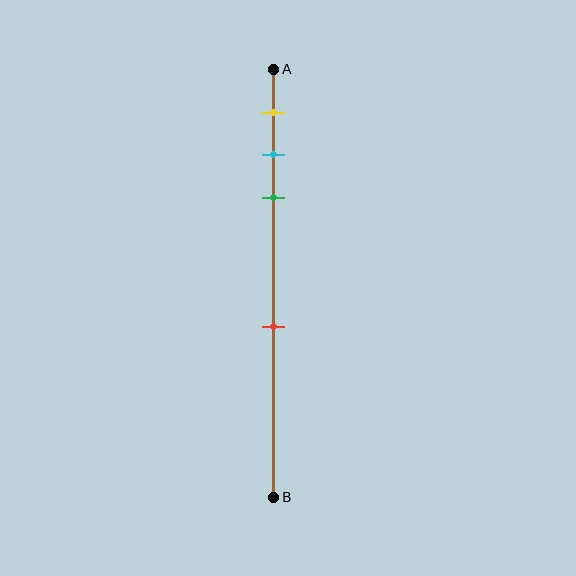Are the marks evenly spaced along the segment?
No, the marks are not evenly spaced.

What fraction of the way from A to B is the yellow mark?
The yellow mark is approximately 10% (0.1) of the way from A to B.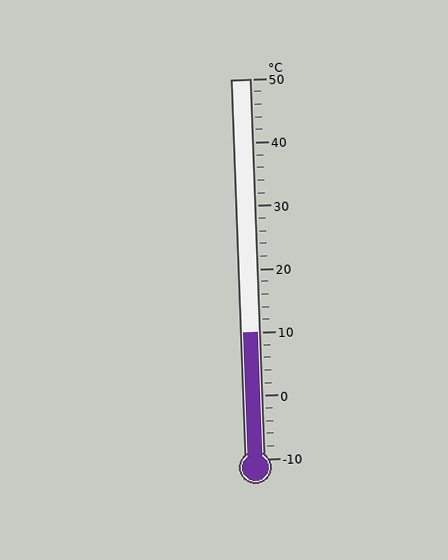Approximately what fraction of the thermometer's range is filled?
The thermometer is filled to approximately 35% of its range.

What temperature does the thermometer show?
The thermometer shows approximately 10°C.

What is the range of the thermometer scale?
The thermometer scale ranges from -10°C to 50°C.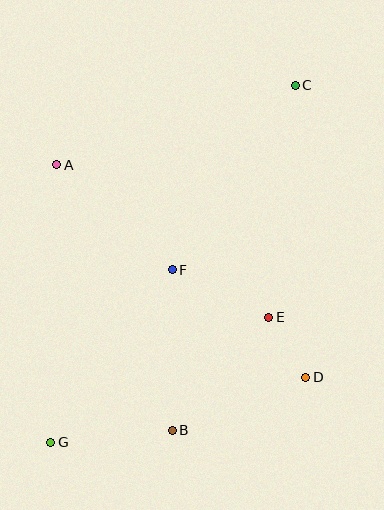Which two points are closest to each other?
Points D and E are closest to each other.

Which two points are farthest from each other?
Points C and G are farthest from each other.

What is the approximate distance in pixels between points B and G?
The distance between B and G is approximately 122 pixels.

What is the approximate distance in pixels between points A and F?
The distance between A and F is approximately 156 pixels.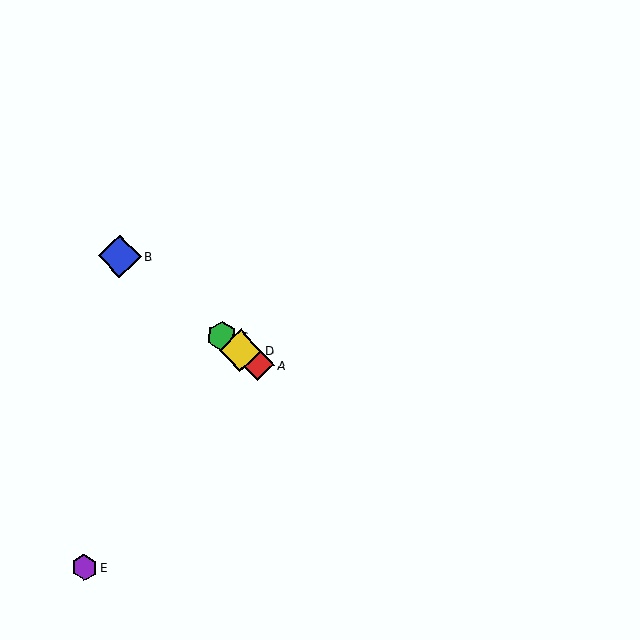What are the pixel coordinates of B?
Object B is at (120, 257).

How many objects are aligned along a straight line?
4 objects (A, B, C, D) are aligned along a straight line.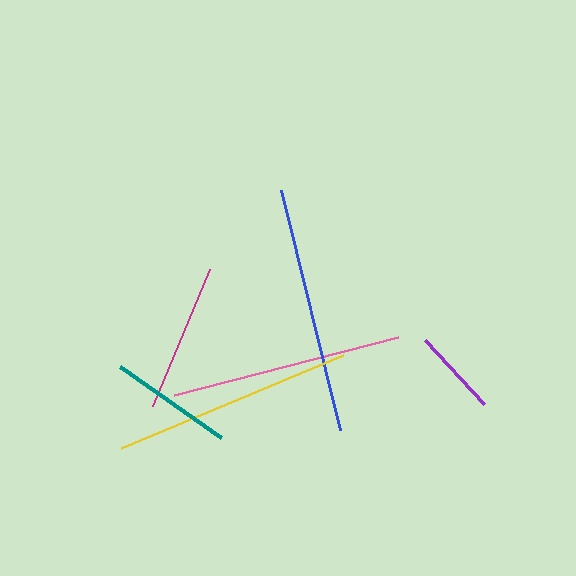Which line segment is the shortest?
The purple line is the shortest at approximately 87 pixels.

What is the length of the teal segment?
The teal segment is approximately 124 pixels long.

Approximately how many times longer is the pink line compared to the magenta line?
The pink line is approximately 1.6 times the length of the magenta line.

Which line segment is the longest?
The blue line is the longest at approximately 248 pixels.